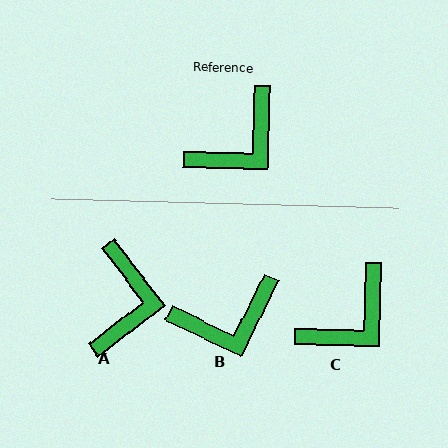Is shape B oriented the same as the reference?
No, it is off by about 25 degrees.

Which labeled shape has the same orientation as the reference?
C.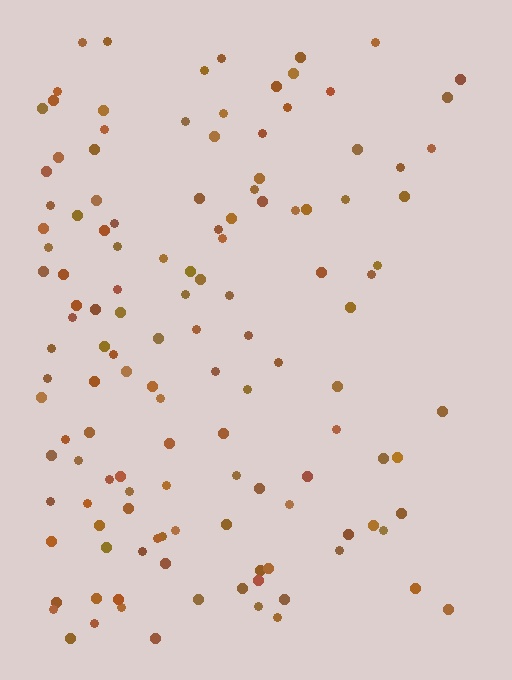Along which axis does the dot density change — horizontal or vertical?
Horizontal.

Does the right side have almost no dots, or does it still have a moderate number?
Still a moderate number, just noticeably fewer than the left.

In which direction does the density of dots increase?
From right to left, with the left side densest.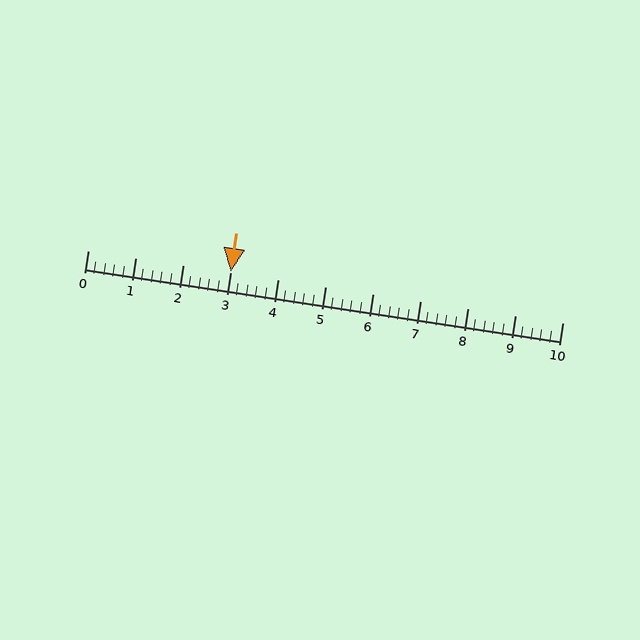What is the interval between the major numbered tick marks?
The major tick marks are spaced 1 units apart.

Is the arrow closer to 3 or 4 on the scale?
The arrow is closer to 3.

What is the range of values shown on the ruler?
The ruler shows values from 0 to 10.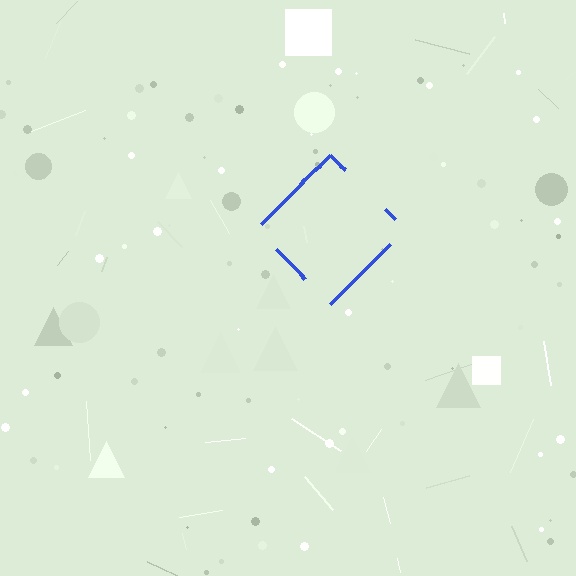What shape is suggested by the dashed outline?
The dashed outline suggests a diamond.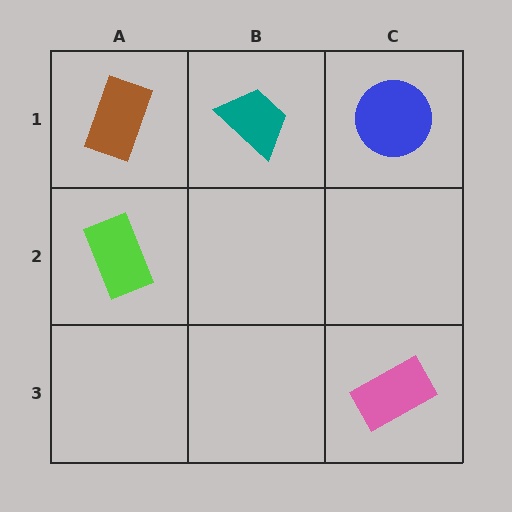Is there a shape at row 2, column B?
No, that cell is empty.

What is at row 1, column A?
A brown rectangle.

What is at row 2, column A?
A lime rectangle.